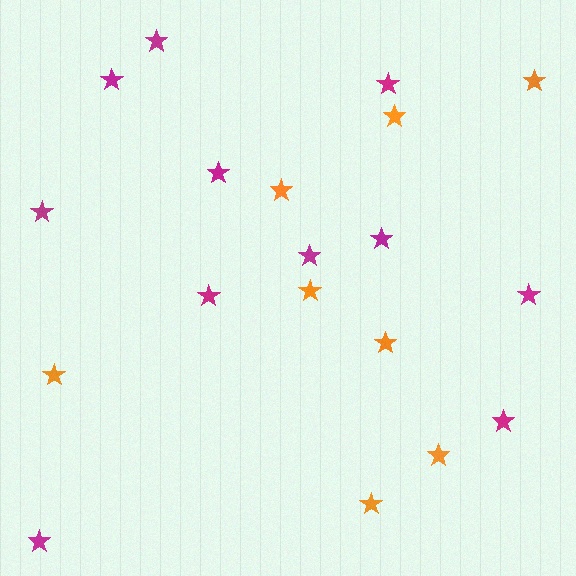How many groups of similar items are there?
There are 2 groups: one group of orange stars (8) and one group of magenta stars (11).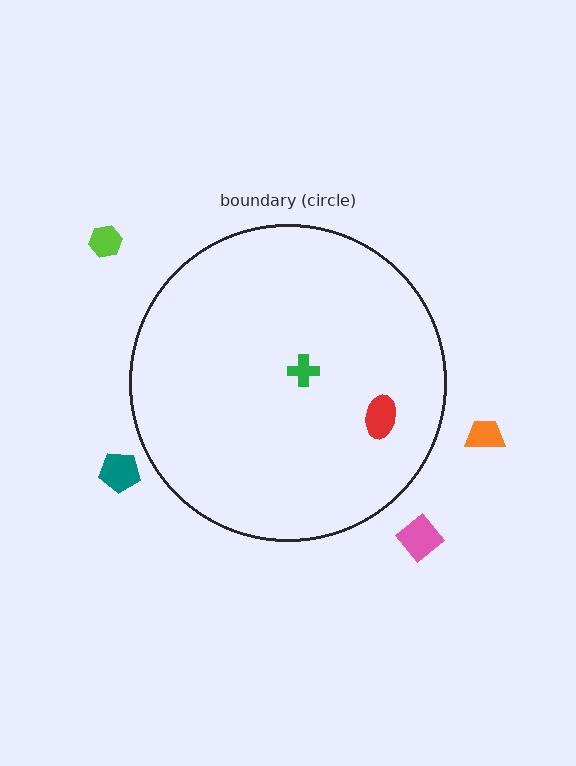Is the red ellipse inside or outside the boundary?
Inside.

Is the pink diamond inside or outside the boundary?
Outside.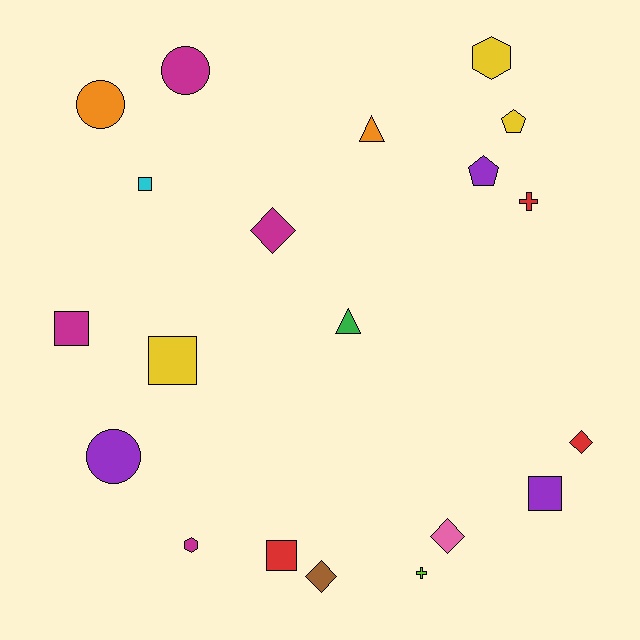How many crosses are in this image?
There are 2 crosses.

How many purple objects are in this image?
There are 3 purple objects.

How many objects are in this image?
There are 20 objects.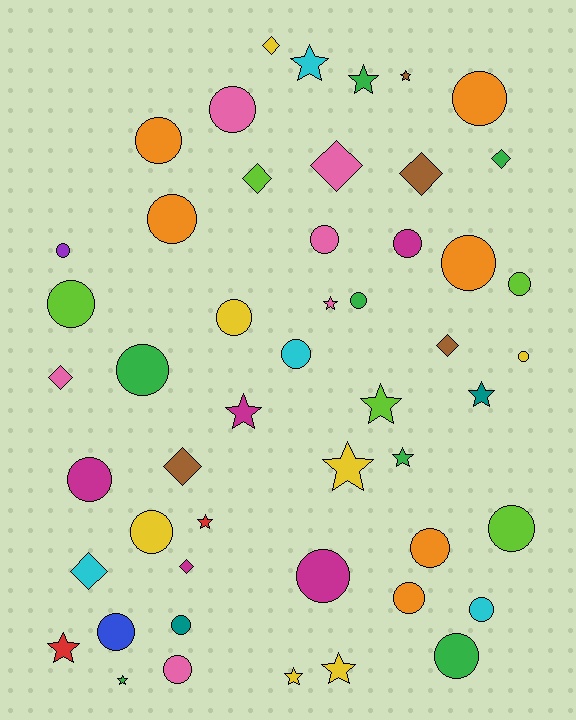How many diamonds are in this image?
There are 10 diamonds.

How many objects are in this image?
There are 50 objects.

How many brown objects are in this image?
There are 4 brown objects.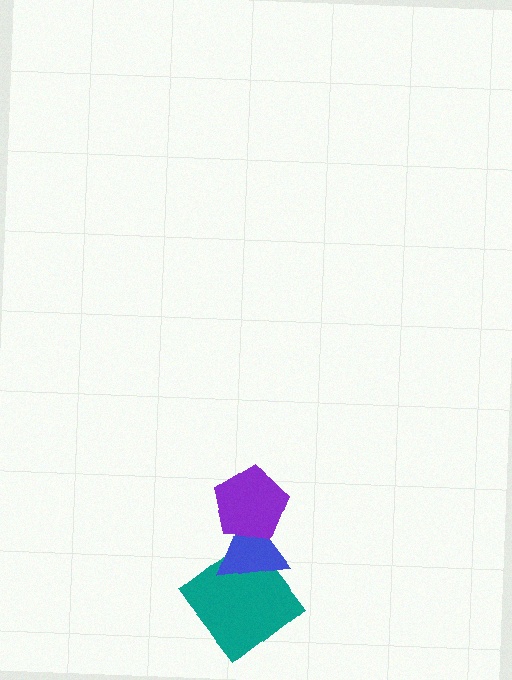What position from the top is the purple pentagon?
The purple pentagon is 1st from the top.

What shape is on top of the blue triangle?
The purple pentagon is on top of the blue triangle.